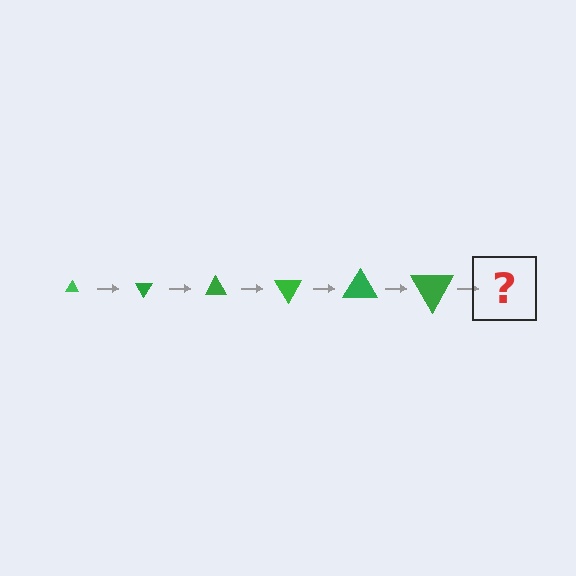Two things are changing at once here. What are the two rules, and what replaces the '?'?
The two rules are that the triangle grows larger each step and it rotates 60 degrees each step. The '?' should be a triangle, larger than the previous one and rotated 360 degrees from the start.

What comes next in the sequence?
The next element should be a triangle, larger than the previous one and rotated 360 degrees from the start.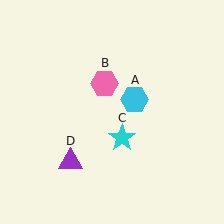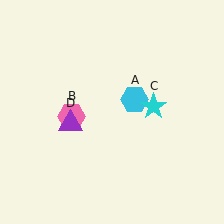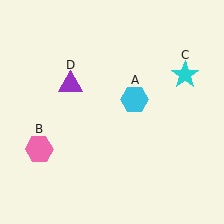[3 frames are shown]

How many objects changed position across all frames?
3 objects changed position: pink hexagon (object B), cyan star (object C), purple triangle (object D).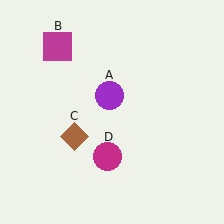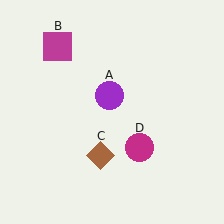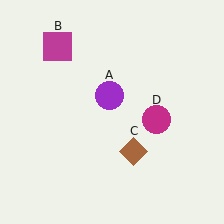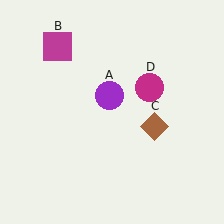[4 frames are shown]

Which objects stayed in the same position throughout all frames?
Purple circle (object A) and magenta square (object B) remained stationary.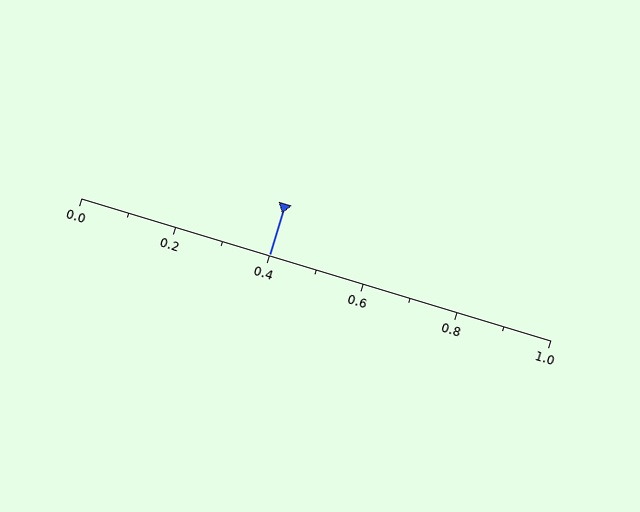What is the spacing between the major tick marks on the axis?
The major ticks are spaced 0.2 apart.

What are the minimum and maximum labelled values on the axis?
The axis runs from 0.0 to 1.0.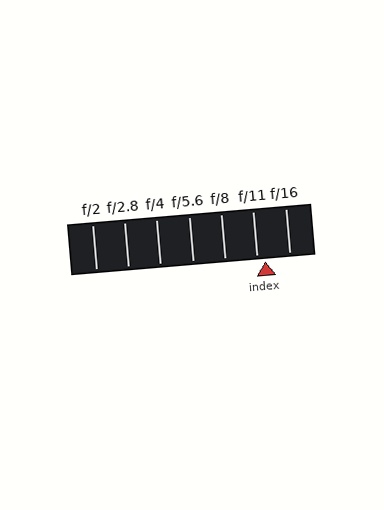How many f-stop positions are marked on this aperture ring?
There are 7 f-stop positions marked.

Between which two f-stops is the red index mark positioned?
The index mark is between f/11 and f/16.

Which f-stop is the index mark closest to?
The index mark is closest to f/11.